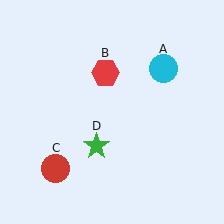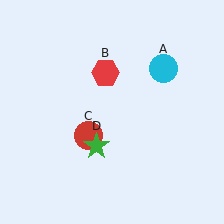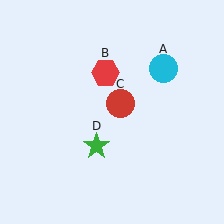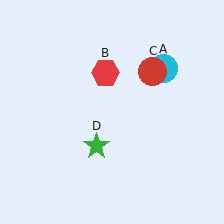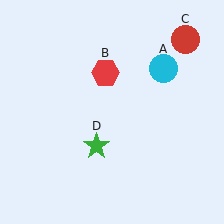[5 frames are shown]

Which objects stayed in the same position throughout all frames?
Cyan circle (object A) and red hexagon (object B) and green star (object D) remained stationary.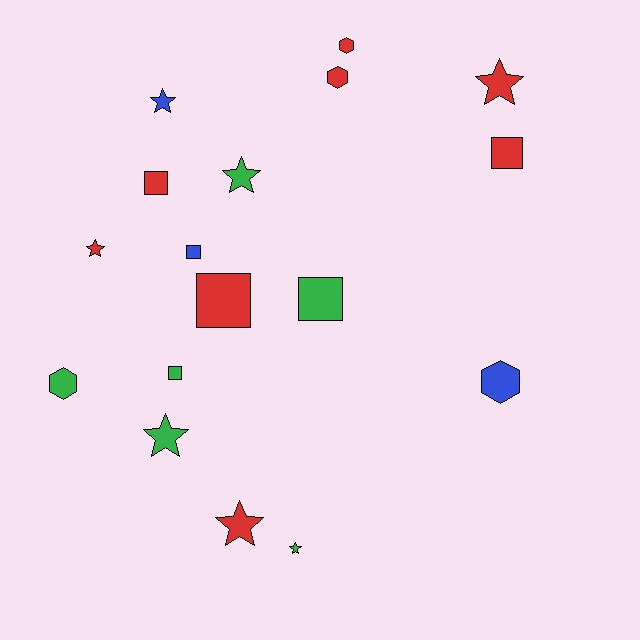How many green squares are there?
There are 2 green squares.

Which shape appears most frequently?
Star, with 7 objects.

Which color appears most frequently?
Red, with 8 objects.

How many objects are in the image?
There are 17 objects.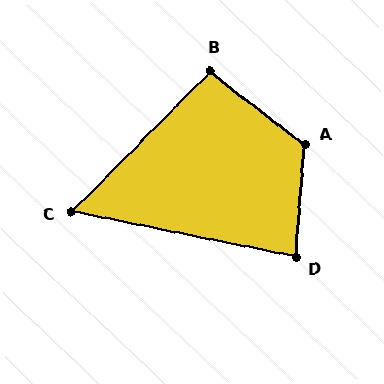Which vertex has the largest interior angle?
A, at approximately 123 degrees.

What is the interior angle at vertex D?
Approximately 83 degrees (acute).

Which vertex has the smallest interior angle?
C, at approximately 57 degrees.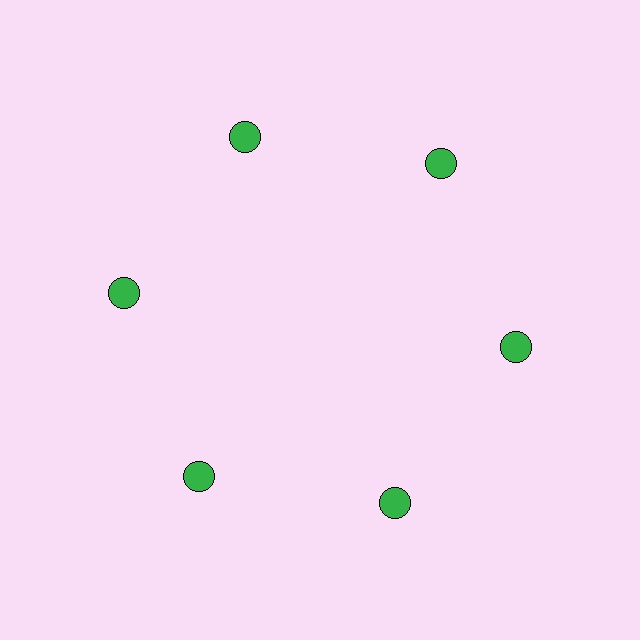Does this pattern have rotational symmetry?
Yes, this pattern has 6-fold rotational symmetry. It looks the same after rotating 60 degrees around the center.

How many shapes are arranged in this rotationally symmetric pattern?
There are 6 shapes, arranged in 6 groups of 1.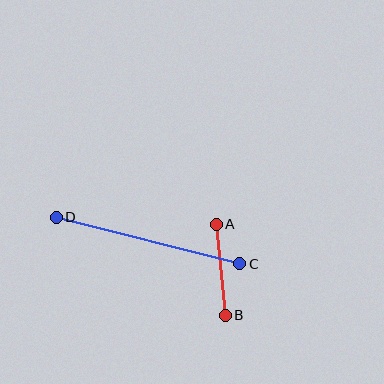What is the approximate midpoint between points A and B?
The midpoint is at approximately (221, 270) pixels.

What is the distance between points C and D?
The distance is approximately 189 pixels.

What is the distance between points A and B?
The distance is approximately 91 pixels.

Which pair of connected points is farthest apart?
Points C and D are farthest apart.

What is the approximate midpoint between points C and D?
The midpoint is at approximately (148, 240) pixels.